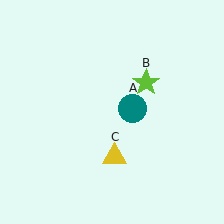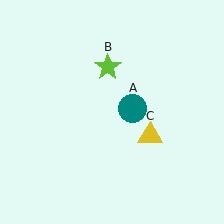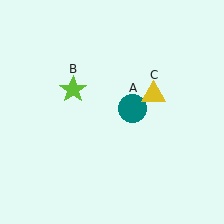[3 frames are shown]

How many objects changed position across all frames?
2 objects changed position: lime star (object B), yellow triangle (object C).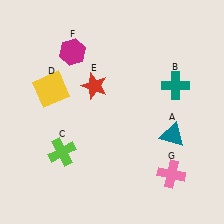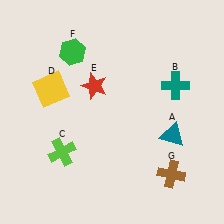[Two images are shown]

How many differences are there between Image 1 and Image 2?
There are 2 differences between the two images.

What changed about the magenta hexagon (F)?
In Image 1, F is magenta. In Image 2, it changed to green.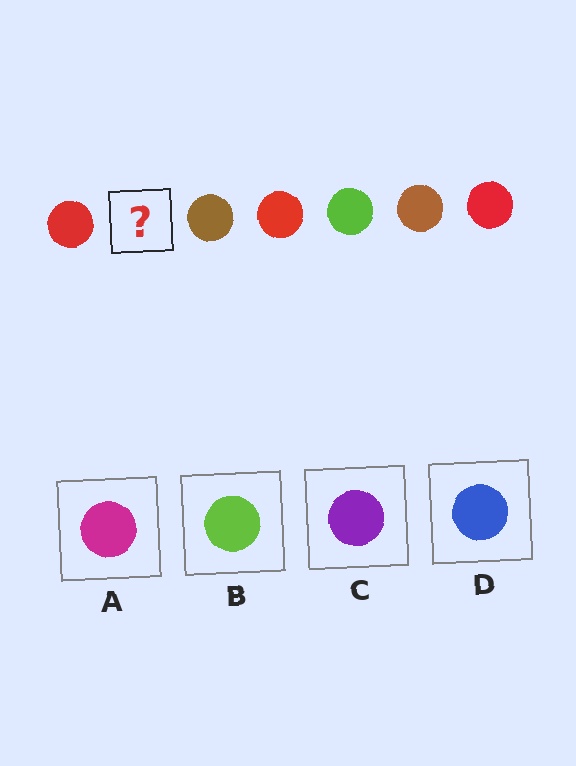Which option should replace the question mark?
Option B.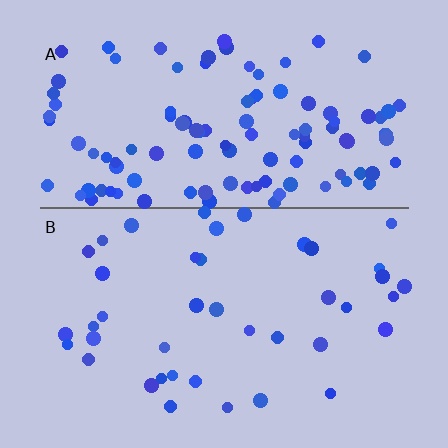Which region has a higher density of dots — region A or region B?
A (the top).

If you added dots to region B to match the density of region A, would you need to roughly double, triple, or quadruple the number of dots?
Approximately triple.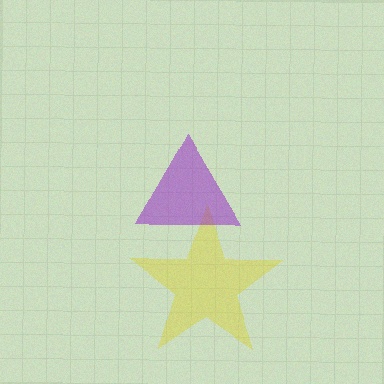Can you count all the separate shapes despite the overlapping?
Yes, there are 2 separate shapes.